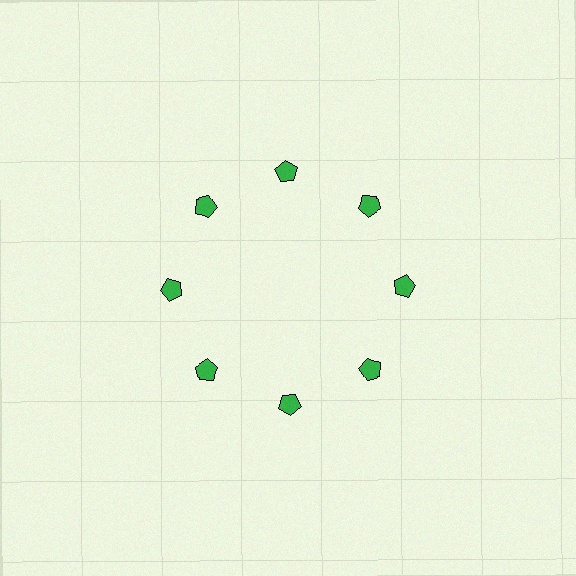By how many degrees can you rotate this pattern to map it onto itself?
The pattern maps onto itself every 45 degrees of rotation.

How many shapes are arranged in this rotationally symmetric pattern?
There are 8 shapes, arranged in 8 groups of 1.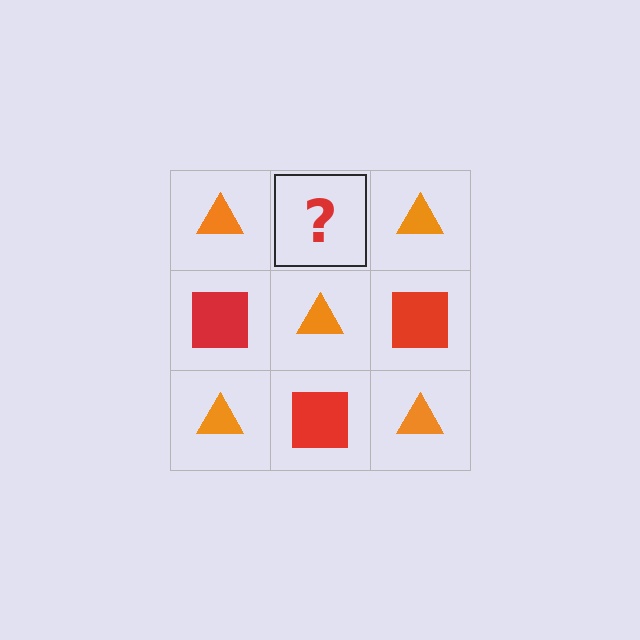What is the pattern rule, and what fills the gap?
The rule is that it alternates orange triangle and red square in a checkerboard pattern. The gap should be filled with a red square.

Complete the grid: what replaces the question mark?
The question mark should be replaced with a red square.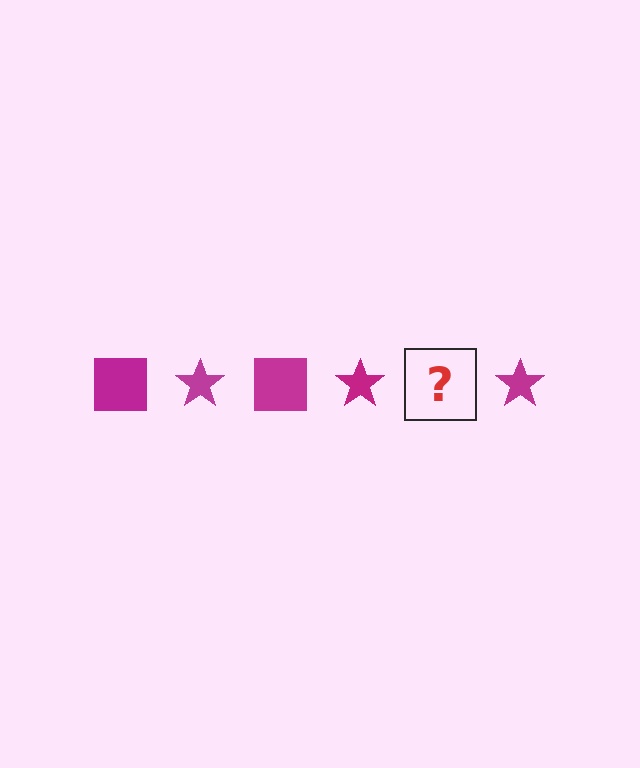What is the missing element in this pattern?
The missing element is a magenta square.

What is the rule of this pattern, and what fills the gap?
The rule is that the pattern cycles through square, star shapes in magenta. The gap should be filled with a magenta square.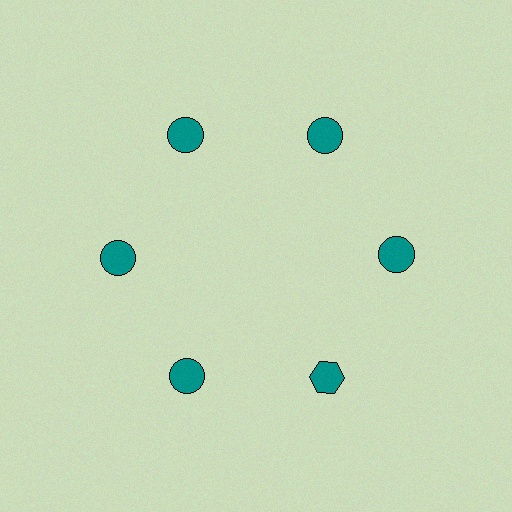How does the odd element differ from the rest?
It has a different shape: hexagon instead of circle.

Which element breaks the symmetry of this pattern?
The teal hexagon at roughly the 5 o'clock position breaks the symmetry. All other shapes are teal circles.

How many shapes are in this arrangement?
There are 6 shapes arranged in a ring pattern.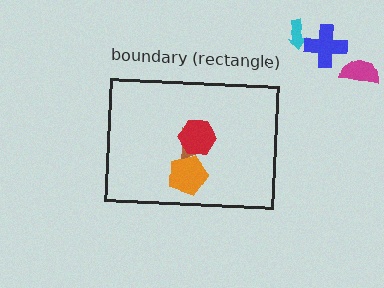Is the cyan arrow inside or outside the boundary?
Outside.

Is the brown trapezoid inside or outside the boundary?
Inside.